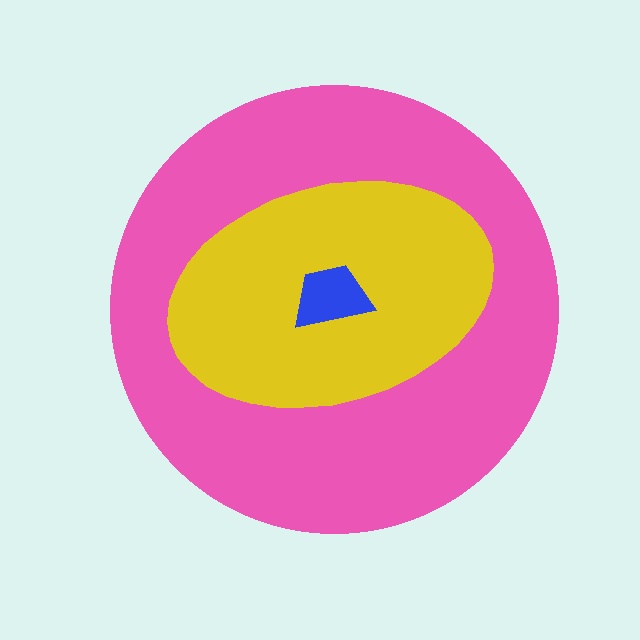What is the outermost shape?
The pink circle.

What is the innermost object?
The blue trapezoid.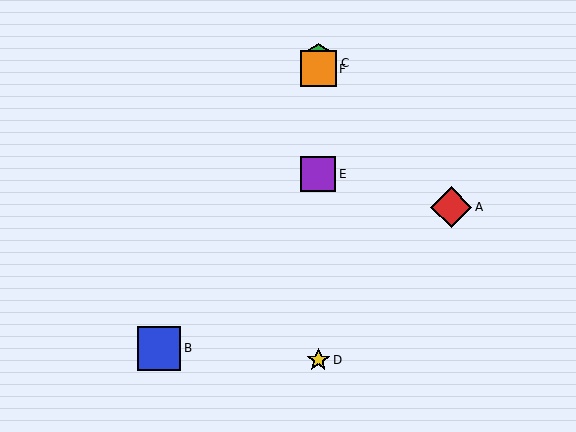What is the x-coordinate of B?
Object B is at x≈159.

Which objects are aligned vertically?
Objects C, D, E, F are aligned vertically.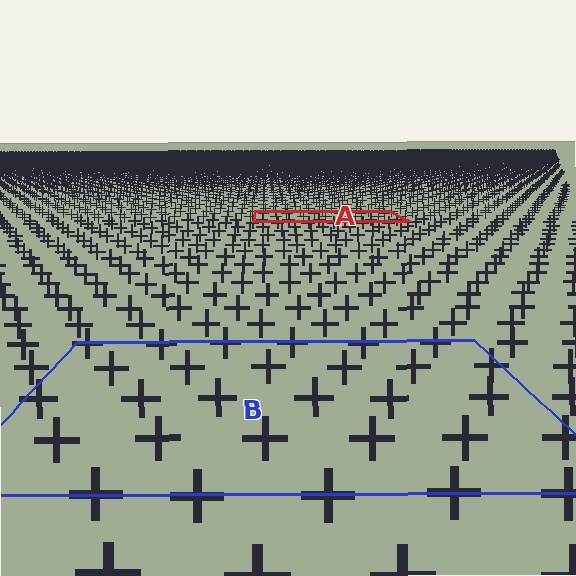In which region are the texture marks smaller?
The texture marks are smaller in region A, because it is farther away.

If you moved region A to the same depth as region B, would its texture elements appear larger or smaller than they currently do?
They would appear larger. At a closer depth, the same texture elements are projected at a bigger on-screen size.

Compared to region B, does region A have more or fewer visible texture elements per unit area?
Region A has more texture elements per unit area — they are packed more densely because it is farther away.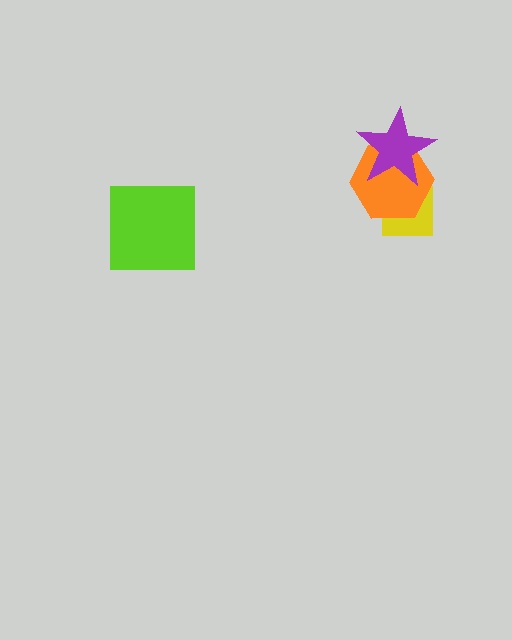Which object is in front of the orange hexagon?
The purple star is in front of the orange hexagon.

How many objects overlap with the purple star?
2 objects overlap with the purple star.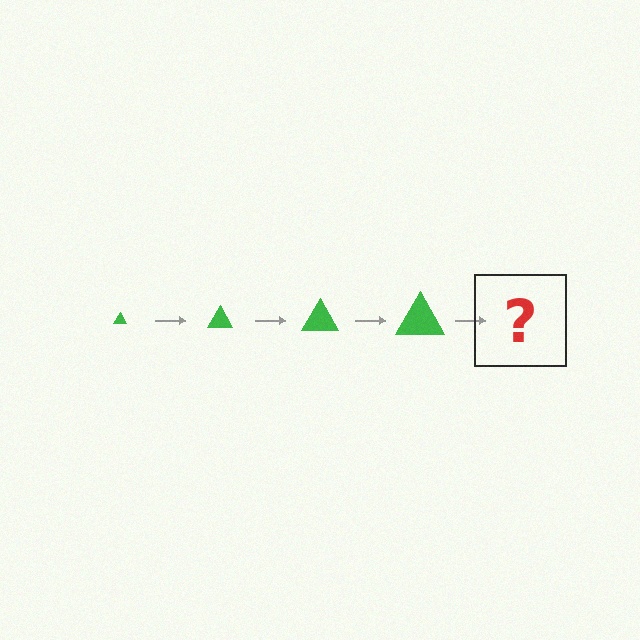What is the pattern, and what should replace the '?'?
The pattern is that the triangle gets progressively larger each step. The '?' should be a green triangle, larger than the previous one.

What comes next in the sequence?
The next element should be a green triangle, larger than the previous one.